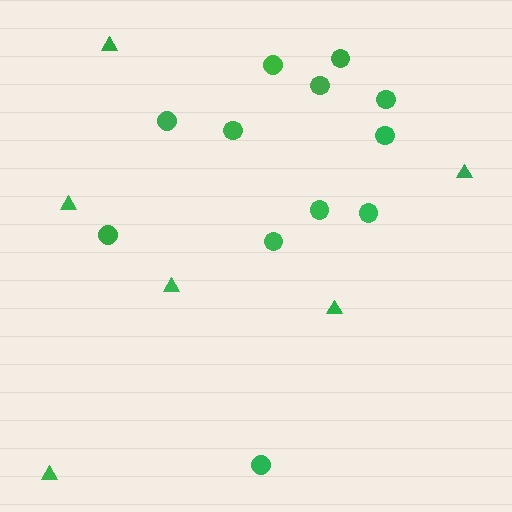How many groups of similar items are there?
There are 2 groups: one group of triangles (6) and one group of circles (12).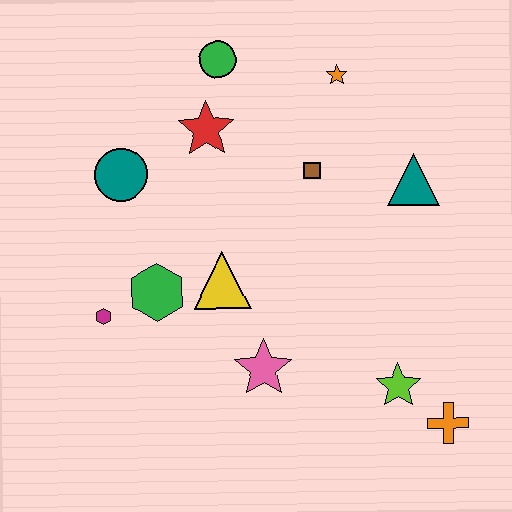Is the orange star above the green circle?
No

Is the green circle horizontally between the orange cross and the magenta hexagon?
Yes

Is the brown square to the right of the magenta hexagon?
Yes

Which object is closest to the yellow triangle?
The green hexagon is closest to the yellow triangle.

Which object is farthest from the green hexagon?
The orange cross is farthest from the green hexagon.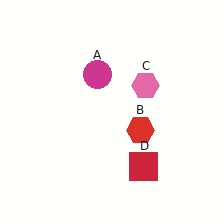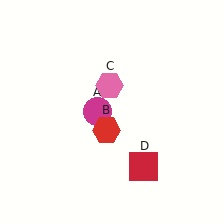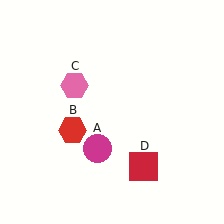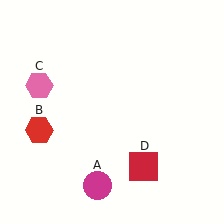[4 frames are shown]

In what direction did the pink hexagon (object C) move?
The pink hexagon (object C) moved left.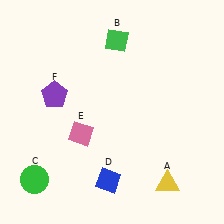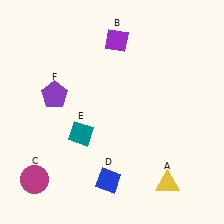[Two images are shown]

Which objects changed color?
B changed from green to purple. C changed from green to magenta. E changed from pink to teal.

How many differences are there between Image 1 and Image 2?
There are 3 differences between the two images.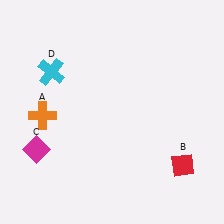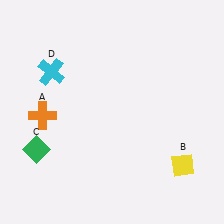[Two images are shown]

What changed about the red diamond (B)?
In Image 1, B is red. In Image 2, it changed to yellow.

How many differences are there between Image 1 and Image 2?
There are 2 differences between the two images.